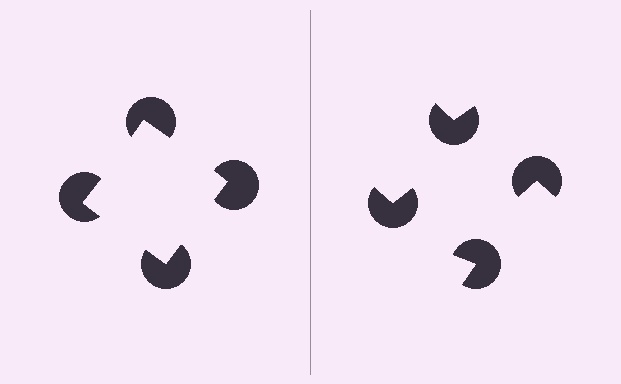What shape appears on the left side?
An illusory square.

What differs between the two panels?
The pac-man discs are positioned identically on both sides; only the wedge orientations differ. On the left they align to a square; on the right they are misaligned.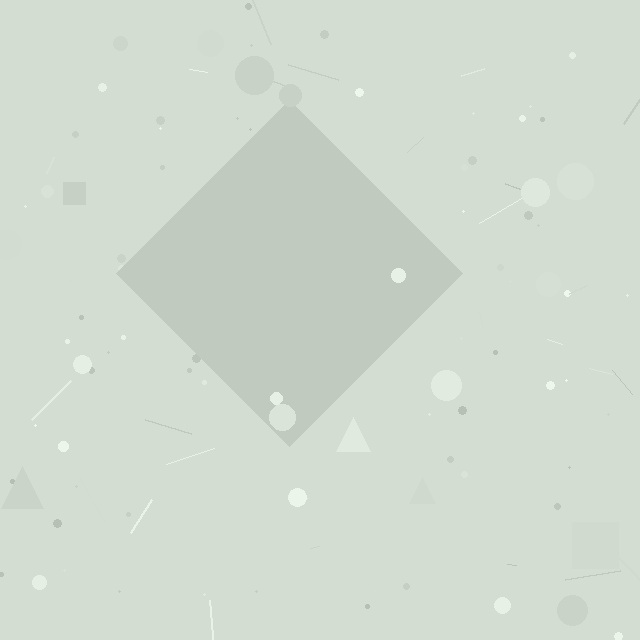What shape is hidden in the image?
A diamond is hidden in the image.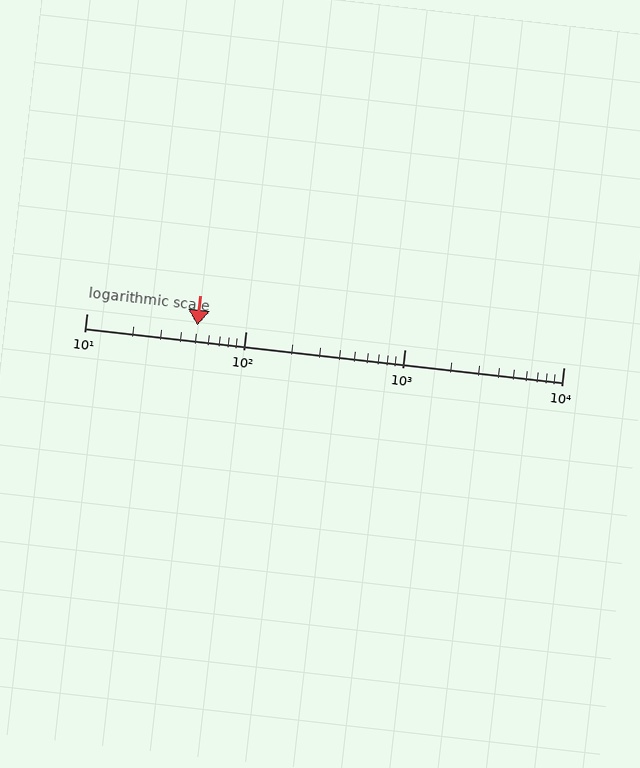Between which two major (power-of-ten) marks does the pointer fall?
The pointer is between 10 and 100.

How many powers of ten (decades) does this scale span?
The scale spans 3 decades, from 10 to 10000.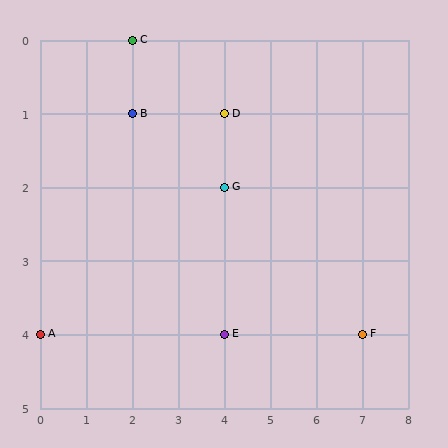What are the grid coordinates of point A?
Point A is at grid coordinates (0, 4).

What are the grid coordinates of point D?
Point D is at grid coordinates (4, 1).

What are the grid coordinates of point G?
Point G is at grid coordinates (4, 2).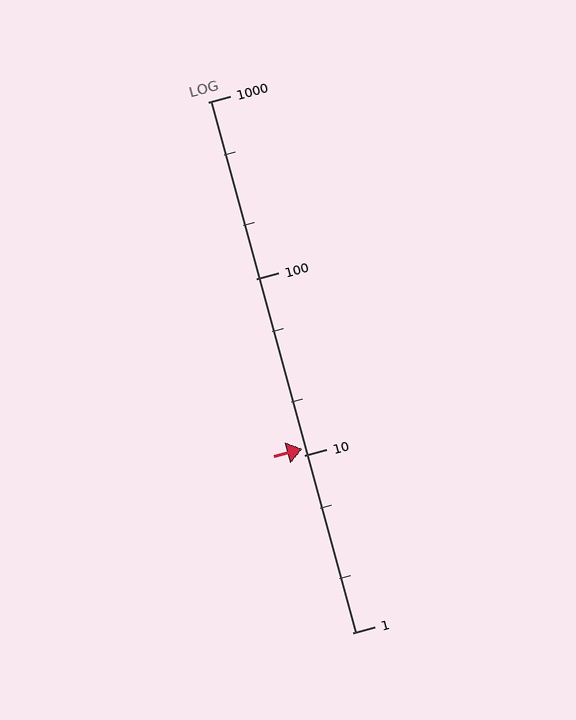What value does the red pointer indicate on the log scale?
The pointer indicates approximately 11.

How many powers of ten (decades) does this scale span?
The scale spans 3 decades, from 1 to 1000.